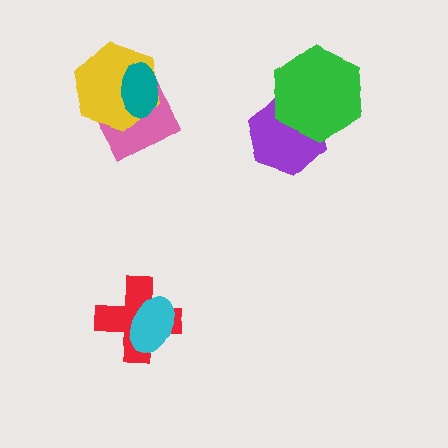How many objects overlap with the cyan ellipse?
1 object overlaps with the cyan ellipse.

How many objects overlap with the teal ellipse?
2 objects overlap with the teal ellipse.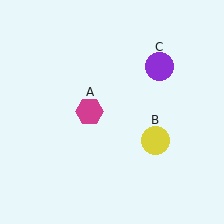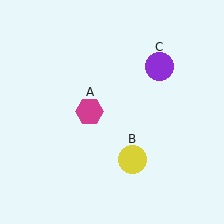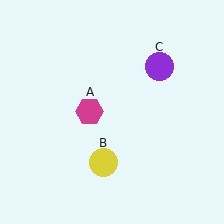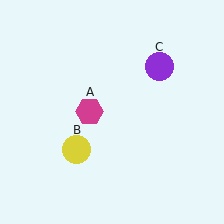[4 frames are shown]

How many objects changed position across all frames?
1 object changed position: yellow circle (object B).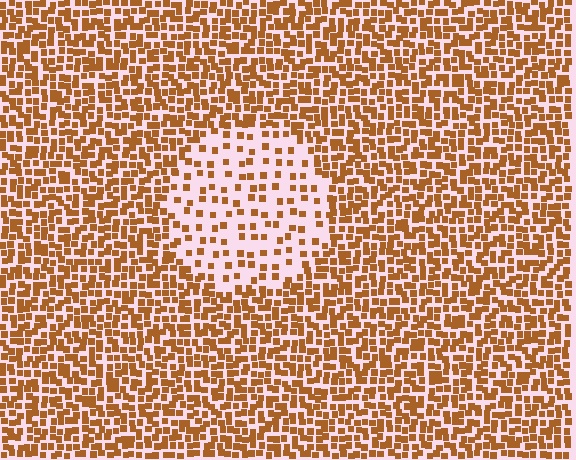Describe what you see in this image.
The image contains small brown elements arranged at two different densities. A circle-shaped region is visible where the elements are less densely packed than the surrounding area.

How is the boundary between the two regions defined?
The boundary is defined by a change in element density (approximately 2.6x ratio). All elements are the same color, size, and shape.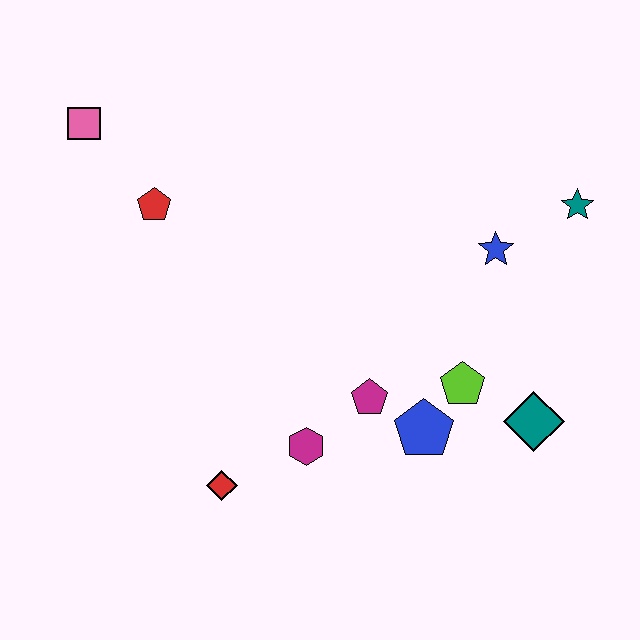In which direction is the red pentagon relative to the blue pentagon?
The red pentagon is to the left of the blue pentagon.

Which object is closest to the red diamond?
The magenta hexagon is closest to the red diamond.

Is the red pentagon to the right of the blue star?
No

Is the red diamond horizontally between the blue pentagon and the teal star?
No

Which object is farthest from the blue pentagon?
The pink square is farthest from the blue pentagon.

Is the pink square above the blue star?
Yes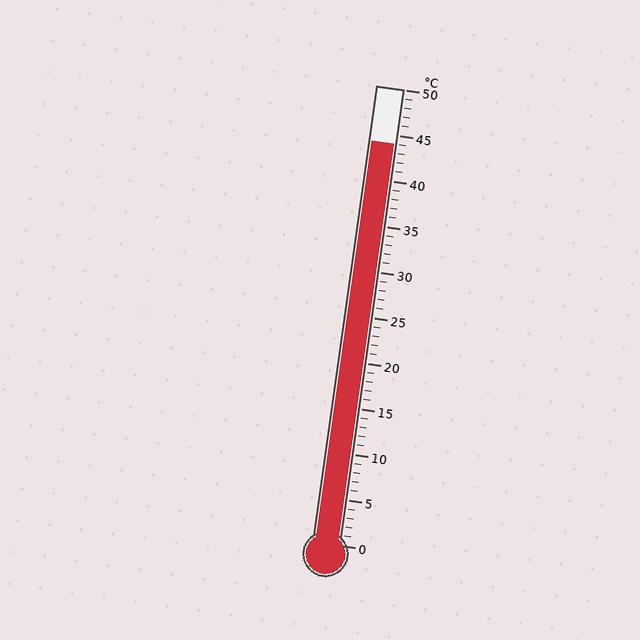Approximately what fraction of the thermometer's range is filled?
The thermometer is filled to approximately 90% of its range.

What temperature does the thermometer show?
The thermometer shows approximately 44°C.